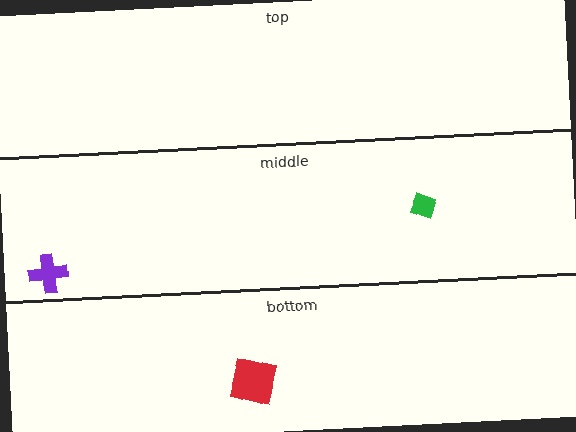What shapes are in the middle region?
The purple cross, the green diamond.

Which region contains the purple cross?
The middle region.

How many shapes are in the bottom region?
1.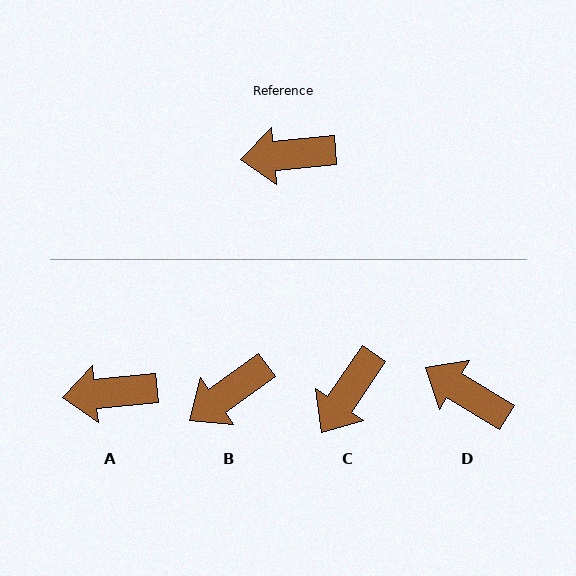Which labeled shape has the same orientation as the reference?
A.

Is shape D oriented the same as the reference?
No, it is off by about 37 degrees.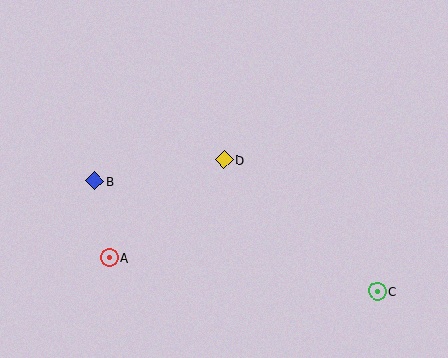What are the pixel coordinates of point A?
Point A is at (109, 257).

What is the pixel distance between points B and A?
The distance between B and A is 78 pixels.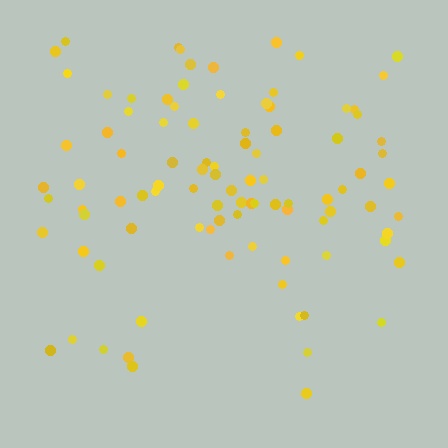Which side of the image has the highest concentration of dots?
The top.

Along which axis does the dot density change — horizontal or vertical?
Vertical.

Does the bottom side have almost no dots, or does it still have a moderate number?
Still a moderate number, just noticeably fewer than the top.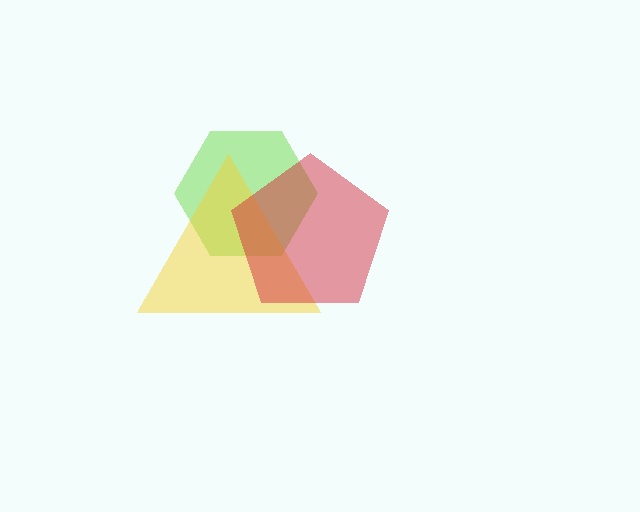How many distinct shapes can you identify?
There are 3 distinct shapes: a lime hexagon, a yellow triangle, a red pentagon.